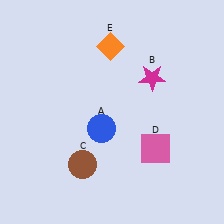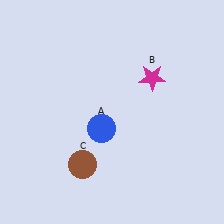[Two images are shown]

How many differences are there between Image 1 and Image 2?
There are 2 differences between the two images.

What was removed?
The pink square (D), the orange diamond (E) were removed in Image 2.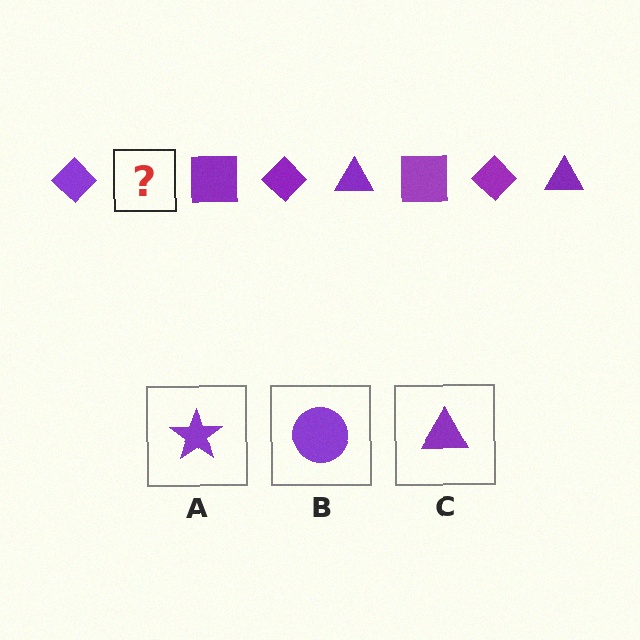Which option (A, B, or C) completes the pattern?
C.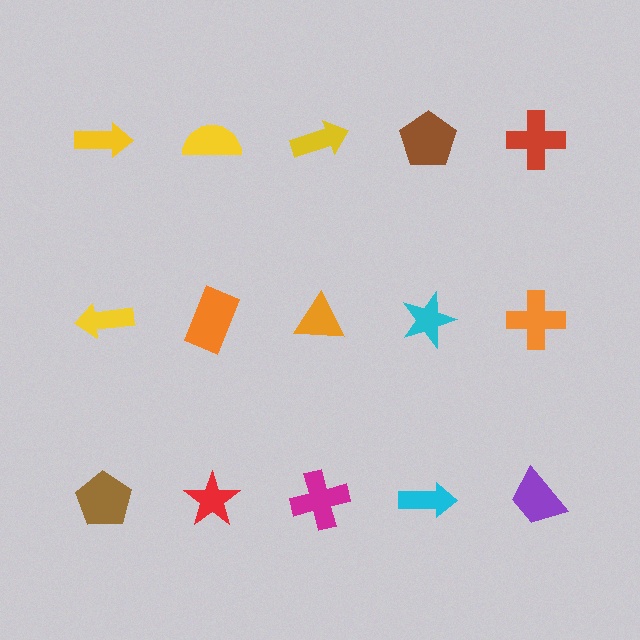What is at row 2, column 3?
An orange triangle.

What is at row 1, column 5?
A red cross.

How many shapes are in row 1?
5 shapes.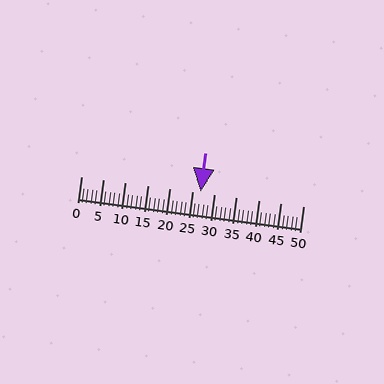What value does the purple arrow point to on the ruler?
The purple arrow points to approximately 27.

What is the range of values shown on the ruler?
The ruler shows values from 0 to 50.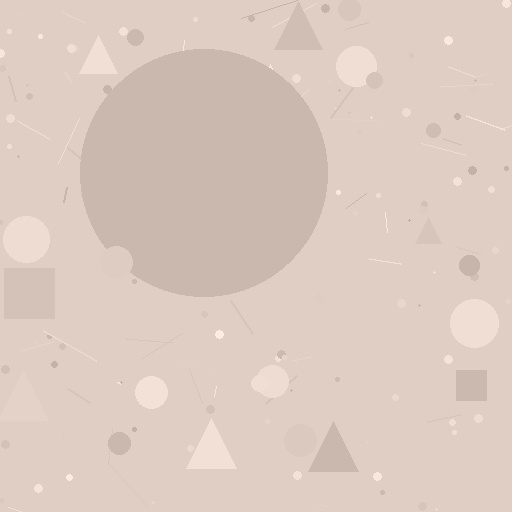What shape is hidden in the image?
A circle is hidden in the image.